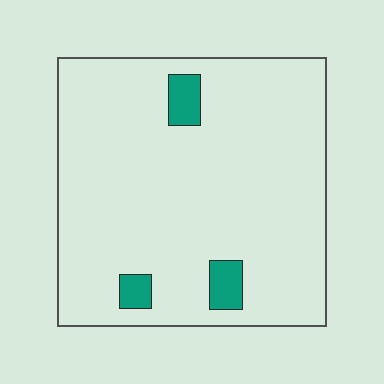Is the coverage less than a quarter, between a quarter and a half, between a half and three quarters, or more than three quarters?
Less than a quarter.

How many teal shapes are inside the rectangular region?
3.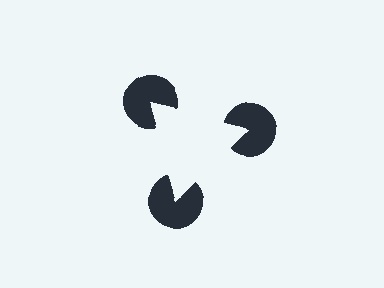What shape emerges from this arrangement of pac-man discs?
An illusory triangle — its edges are inferred from the aligned wedge cuts in the pac-man discs, not physically drawn.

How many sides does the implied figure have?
3 sides.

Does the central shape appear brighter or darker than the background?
It typically appears slightly brighter than the background, even though no actual brightness change is drawn.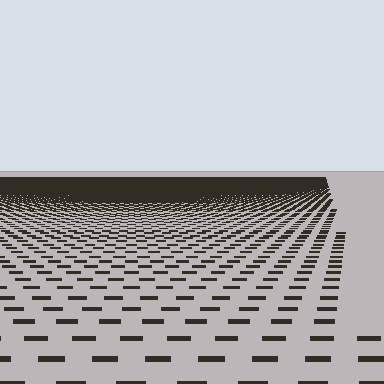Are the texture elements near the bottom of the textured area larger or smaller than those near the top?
Larger. Near the bottom, elements are closer to the viewer and appear at a bigger on-screen size.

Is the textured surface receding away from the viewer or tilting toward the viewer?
The surface is receding away from the viewer. Texture elements get smaller and denser toward the top.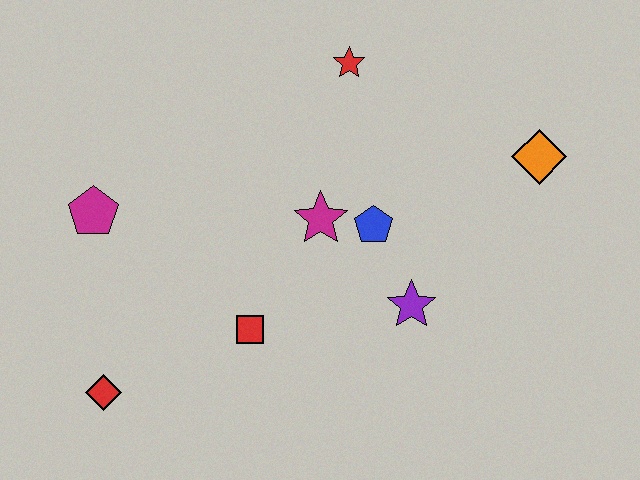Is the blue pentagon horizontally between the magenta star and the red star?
No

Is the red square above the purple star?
No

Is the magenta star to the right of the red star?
No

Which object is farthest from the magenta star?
The red diamond is farthest from the magenta star.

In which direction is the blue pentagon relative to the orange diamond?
The blue pentagon is to the left of the orange diamond.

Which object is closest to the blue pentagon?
The magenta star is closest to the blue pentagon.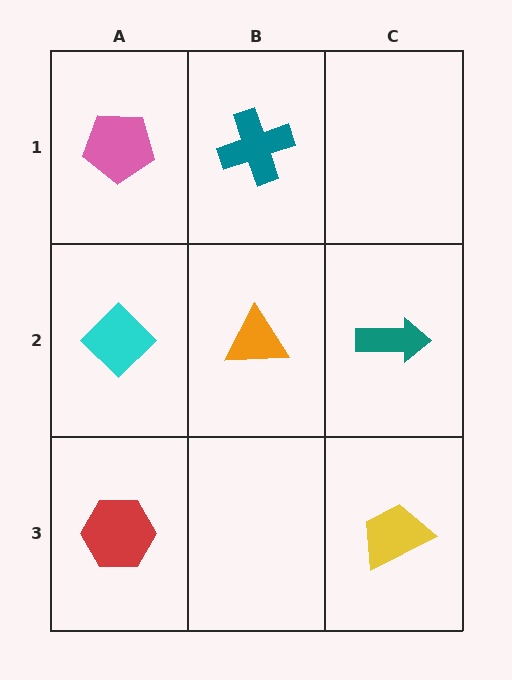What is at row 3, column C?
A yellow trapezoid.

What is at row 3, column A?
A red hexagon.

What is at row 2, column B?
An orange triangle.